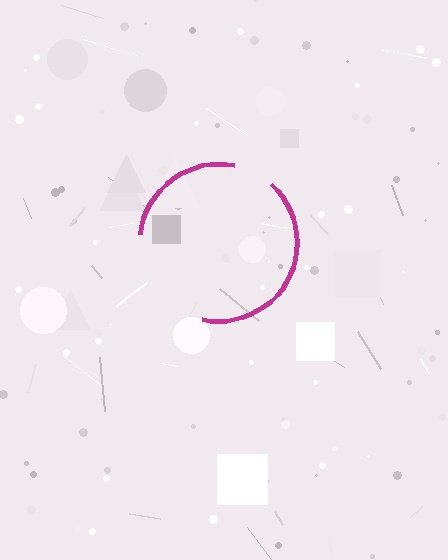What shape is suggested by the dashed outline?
The dashed outline suggests a circle.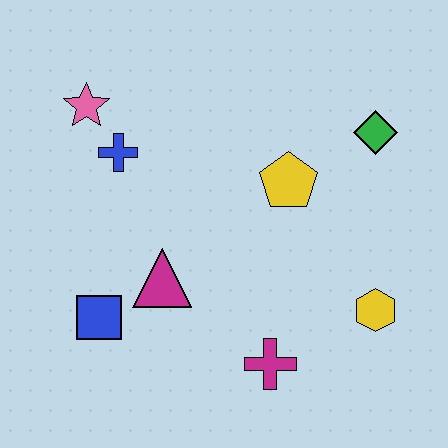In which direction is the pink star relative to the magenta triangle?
The pink star is above the magenta triangle.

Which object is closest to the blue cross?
The pink star is closest to the blue cross.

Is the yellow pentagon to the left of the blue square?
No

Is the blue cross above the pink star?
No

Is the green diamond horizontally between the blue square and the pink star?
No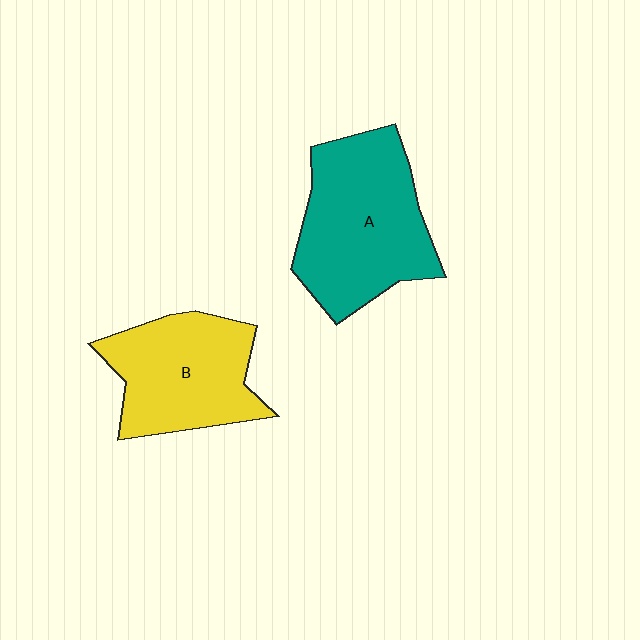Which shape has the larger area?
Shape A (teal).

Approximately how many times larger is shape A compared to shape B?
Approximately 1.2 times.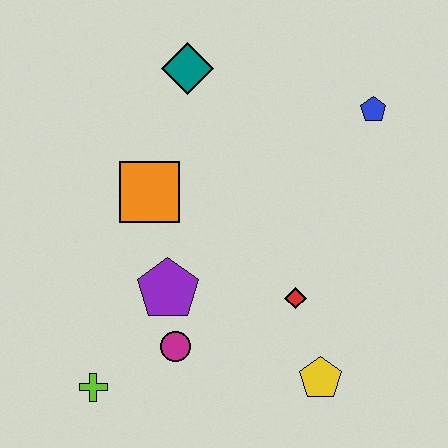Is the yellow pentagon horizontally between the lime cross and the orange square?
No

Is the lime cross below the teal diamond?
Yes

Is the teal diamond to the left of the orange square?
No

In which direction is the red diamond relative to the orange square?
The red diamond is to the right of the orange square.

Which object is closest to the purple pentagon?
The magenta circle is closest to the purple pentagon.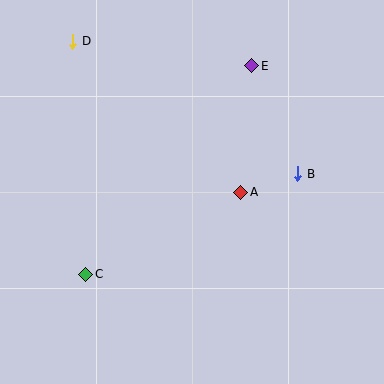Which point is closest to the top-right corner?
Point E is closest to the top-right corner.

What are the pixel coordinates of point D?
Point D is at (73, 41).